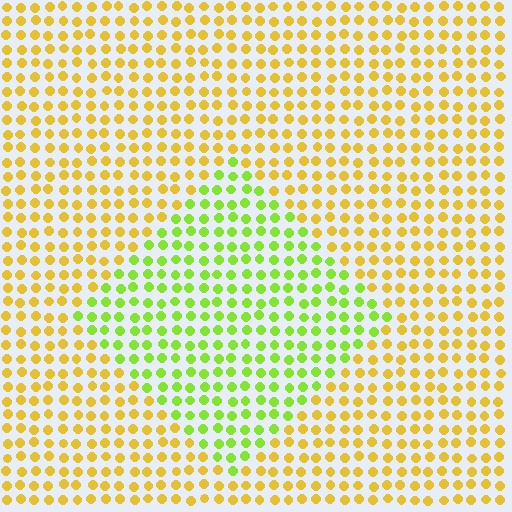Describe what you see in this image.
The image is filled with small yellow elements in a uniform arrangement. A diamond-shaped region is visible where the elements are tinted to a slightly different hue, forming a subtle color boundary.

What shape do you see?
I see a diamond.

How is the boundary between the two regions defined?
The boundary is defined purely by a slight shift in hue (about 45 degrees). Spacing, size, and orientation are identical on both sides.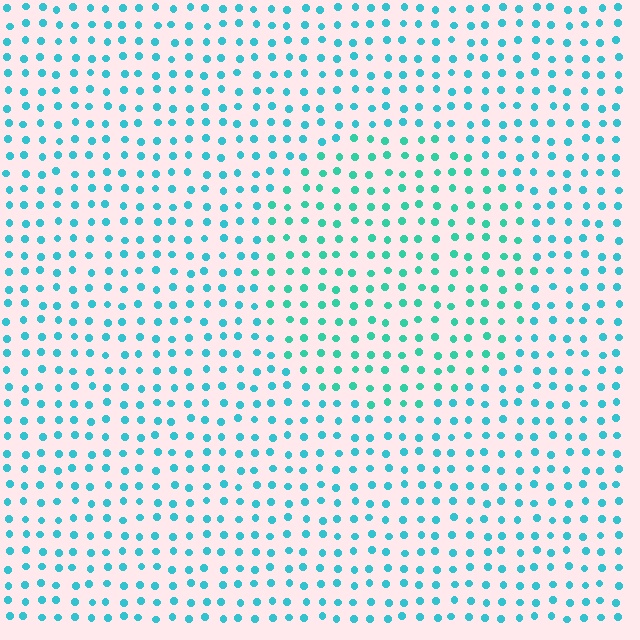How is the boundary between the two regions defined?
The boundary is defined purely by a slight shift in hue (about 21 degrees). Spacing, size, and orientation are identical on both sides.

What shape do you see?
I see a circle.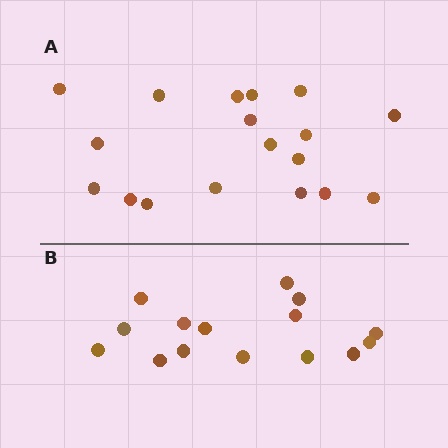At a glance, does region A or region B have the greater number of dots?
Region A (the top region) has more dots.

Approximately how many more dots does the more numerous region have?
Region A has just a few more — roughly 2 or 3 more dots than region B.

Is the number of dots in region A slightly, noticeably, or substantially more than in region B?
Region A has only slightly more — the two regions are fairly close. The ratio is roughly 1.2 to 1.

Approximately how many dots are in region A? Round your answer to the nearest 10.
About 20 dots. (The exact count is 18, which rounds to 20.)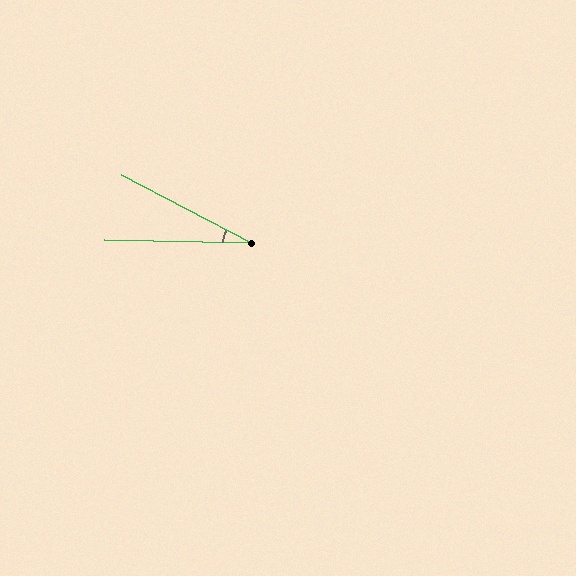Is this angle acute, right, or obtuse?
It is acute.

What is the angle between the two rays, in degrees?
Approximately 26 degrees.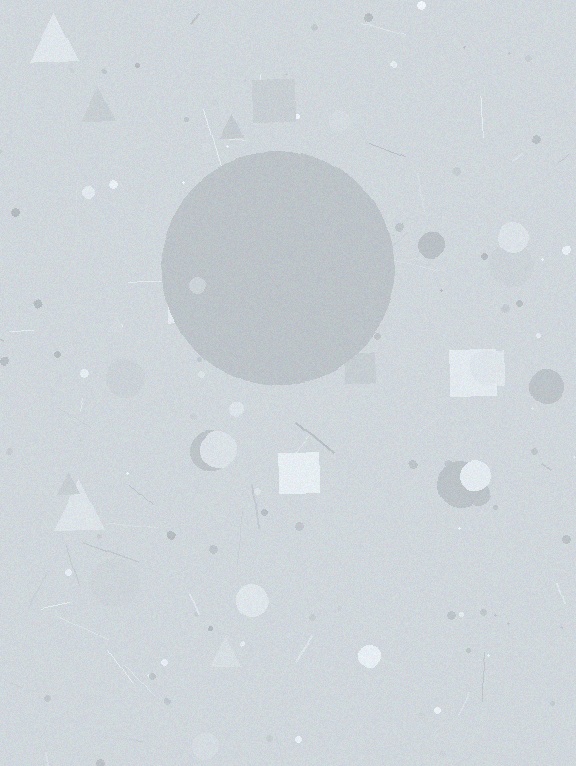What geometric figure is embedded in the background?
A circle is embedded in the background.